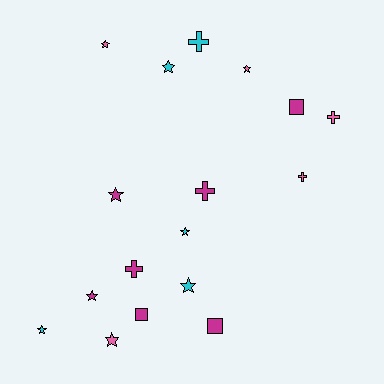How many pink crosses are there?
There are 2 pink crosses.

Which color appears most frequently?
Magenta, with 7 objects.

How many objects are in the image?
There are 17 objects.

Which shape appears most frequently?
Star, with 9 objects.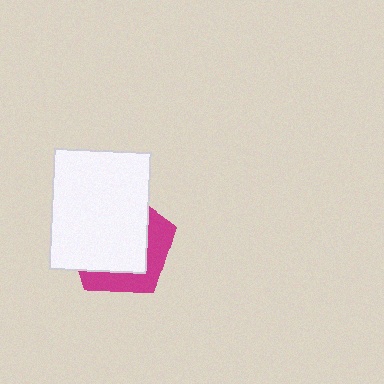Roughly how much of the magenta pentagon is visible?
A small part of it is visible (roughly 34%).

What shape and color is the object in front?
The object in front is a white rectangle.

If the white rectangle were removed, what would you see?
You would see the complete magenta pentagon.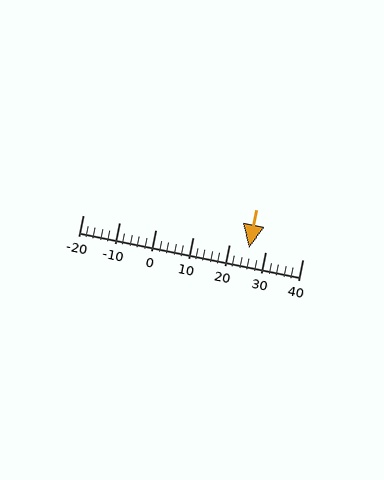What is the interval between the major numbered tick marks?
The major tick marks are spaced 10 units apart.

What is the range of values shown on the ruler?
The ruler shows values from -20 to 40.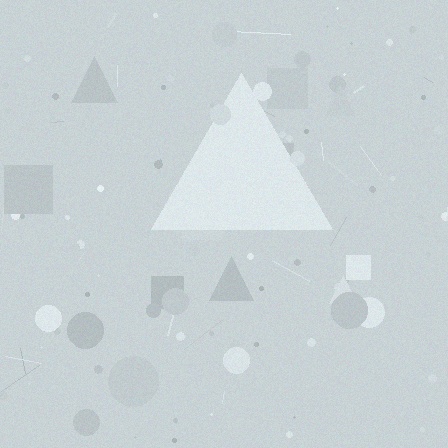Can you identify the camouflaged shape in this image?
The camouflaged shape is a triangle.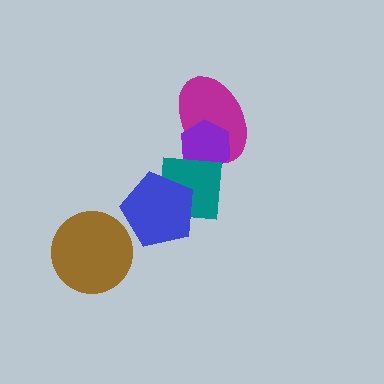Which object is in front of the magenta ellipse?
The purple hexagon is in front of the magenta ellipse.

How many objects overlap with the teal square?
2 objects overlap with the teal square.